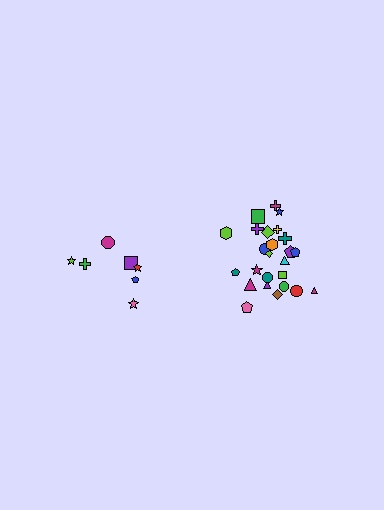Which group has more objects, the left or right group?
The right group.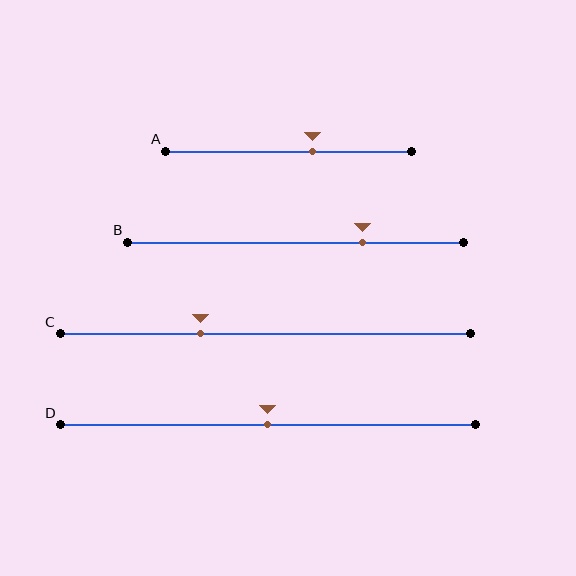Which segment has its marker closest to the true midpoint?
Segment D has its marker closest to the true midpoint.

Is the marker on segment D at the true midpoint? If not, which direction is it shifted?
Yes, the marker on segment D is at the true midpoint.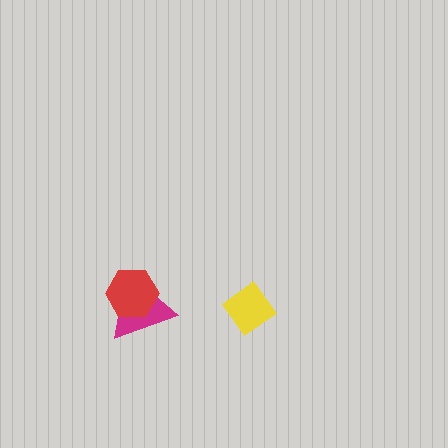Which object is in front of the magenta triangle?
The red hexagon is in front of the magenta triangle.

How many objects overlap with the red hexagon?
1 object overlaps with the red hexagon.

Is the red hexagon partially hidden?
No, no other shape covers it.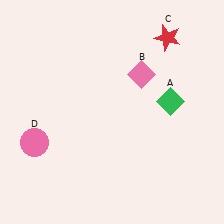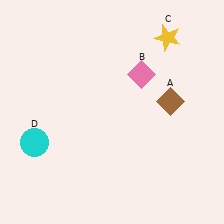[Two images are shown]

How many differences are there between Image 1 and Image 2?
There are 3 differences between the two images.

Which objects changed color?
A changed from green to brown. C changed from red to yellow. D changed from pink to cyan.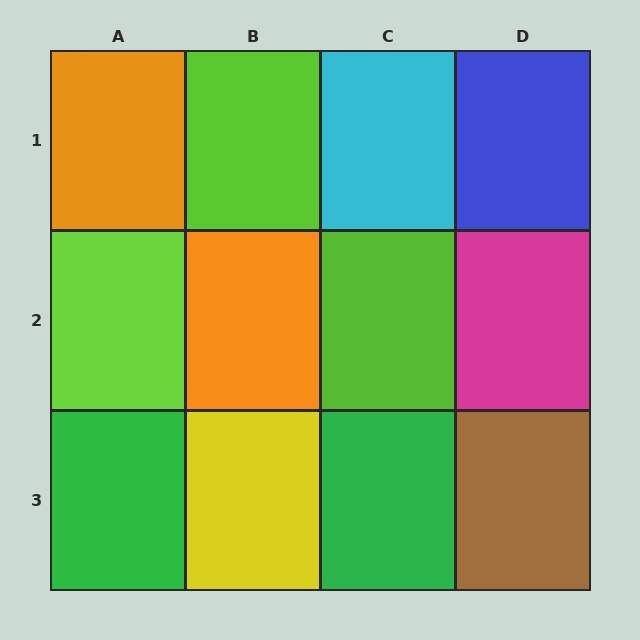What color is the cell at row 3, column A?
Green.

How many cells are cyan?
1 cell is cyan.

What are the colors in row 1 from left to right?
Orange, lime, cyan, blue.